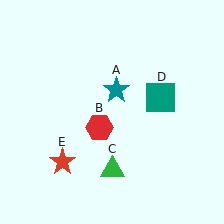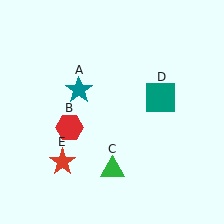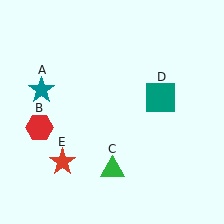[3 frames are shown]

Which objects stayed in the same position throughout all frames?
Green triangle (object C) and teal square (object D) and red star (object E) remained stationary.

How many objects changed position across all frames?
2 objects changed position: teal star (object A), red hexagon (object B).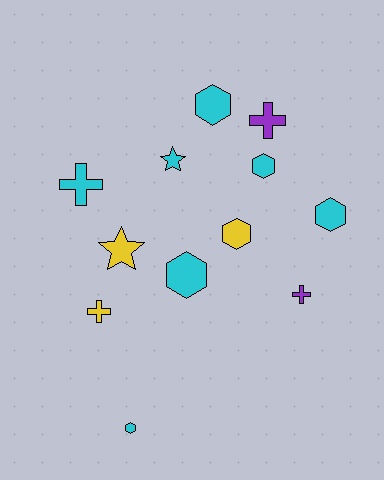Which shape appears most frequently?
Hexagon, with 6 objects.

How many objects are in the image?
There are 12 objects.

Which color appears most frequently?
Cyan, with 7 objects.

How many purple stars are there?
There are no purple stars.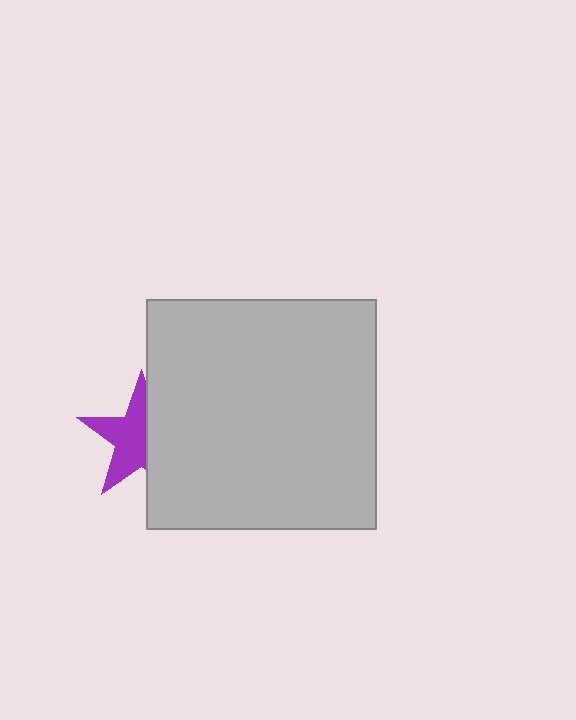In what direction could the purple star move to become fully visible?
The purple star could move left. That would shift it out from behind the light gray square entirely.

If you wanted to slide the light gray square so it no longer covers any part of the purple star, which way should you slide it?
Slide it right — that is the most direct way to separate the two shapes.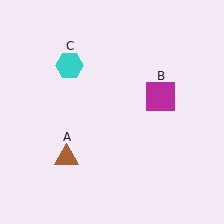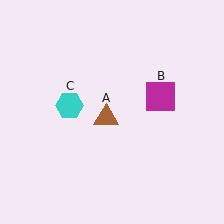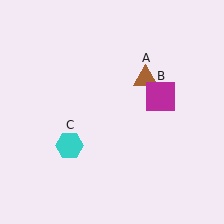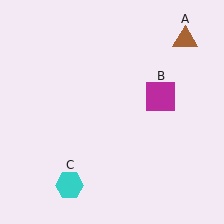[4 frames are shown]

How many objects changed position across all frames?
2 objects changed position: brown triangle (object A), cyan hexagon (object C).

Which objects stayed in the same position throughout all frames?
Magenta square (object B) remained stationary.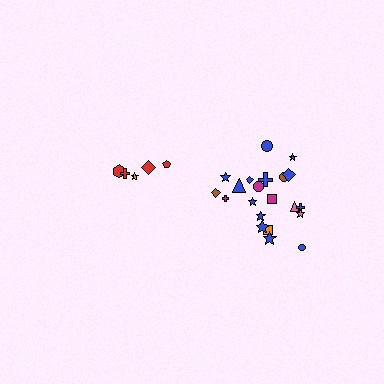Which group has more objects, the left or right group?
The right group.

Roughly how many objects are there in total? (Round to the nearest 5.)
Roughly 25 objects in total.